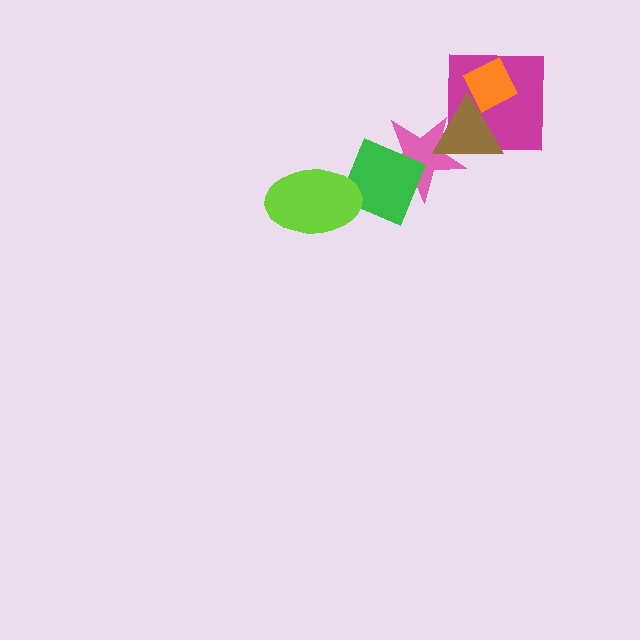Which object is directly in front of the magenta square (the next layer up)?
The orange diamond is directly in front of the magenta square.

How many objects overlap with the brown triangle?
3 objects overlap with the brown triangle.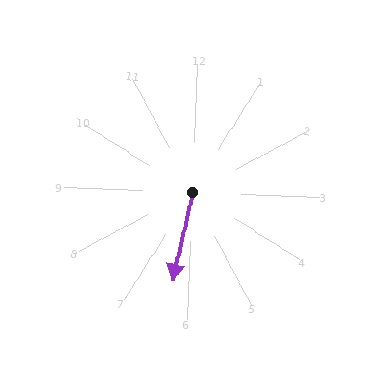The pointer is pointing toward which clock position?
Roughly 6 o'clock.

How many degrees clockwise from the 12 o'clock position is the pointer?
Approximately 190 degrees.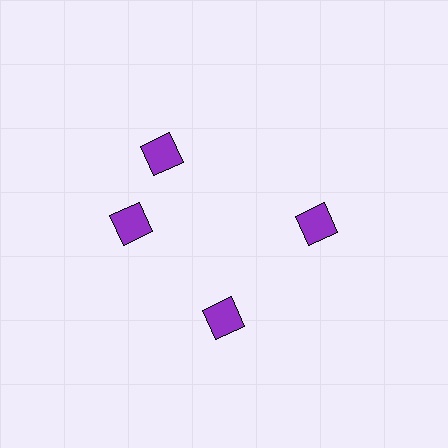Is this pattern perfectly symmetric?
No. The 4 purple diamonds are arranged in a ring, but one element near the 12 o'clock position is rotated out of alignment along the ring, breaking the 4-fold rotational symmetry.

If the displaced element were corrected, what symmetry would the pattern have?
It would have 4-fold rotational symmetry — the pattern would map onto itself every 90 degrees.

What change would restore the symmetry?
The symmetry would be restored by rotating it back into even spacing with its neighbors so that all 4 diamonds sit at equal angles and equal distance from the center.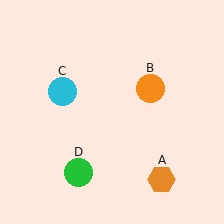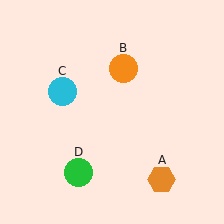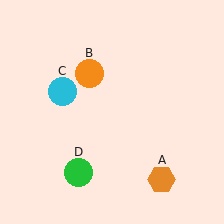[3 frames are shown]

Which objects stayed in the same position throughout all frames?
Orange hexagon (object A) and cyan circle (object C) and green circle (object D) remained stationary.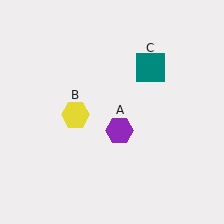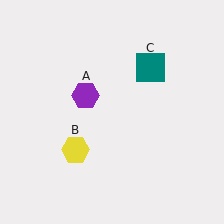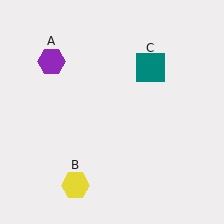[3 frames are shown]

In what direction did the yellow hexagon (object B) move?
The yellow hexagon (object B) moved down.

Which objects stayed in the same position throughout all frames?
Teal square (object C) remained stationary.